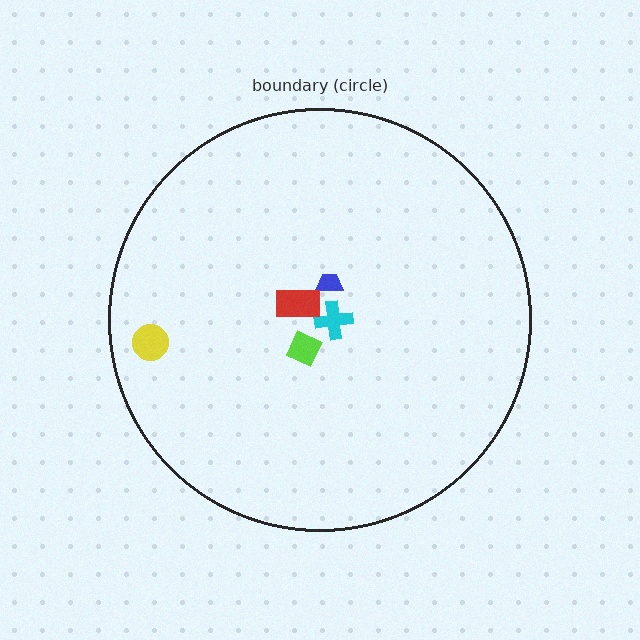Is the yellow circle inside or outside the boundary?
Inside.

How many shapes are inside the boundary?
5 inside, 0 outside.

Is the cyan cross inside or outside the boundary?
Inside.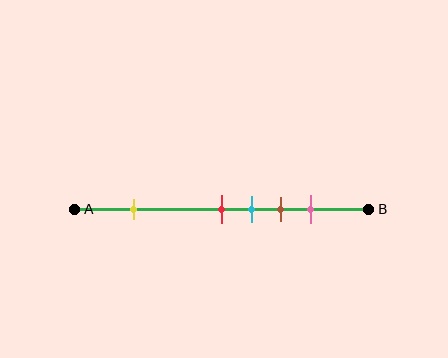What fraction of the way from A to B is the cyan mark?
The cyan mark is approximately 60% (0.6) of the way from A to B.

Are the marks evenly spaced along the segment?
No, the marks are not evenly spaced.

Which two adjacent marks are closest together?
The red and cyan marks are the closest adjacent pair.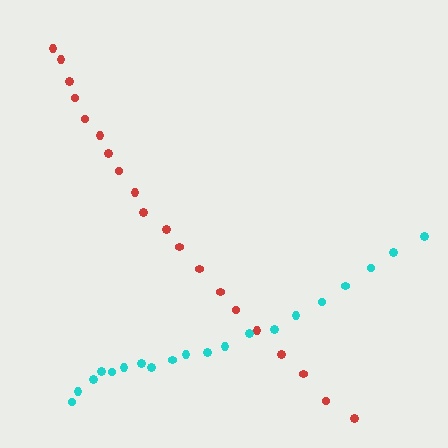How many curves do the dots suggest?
There are 2 distinct paths.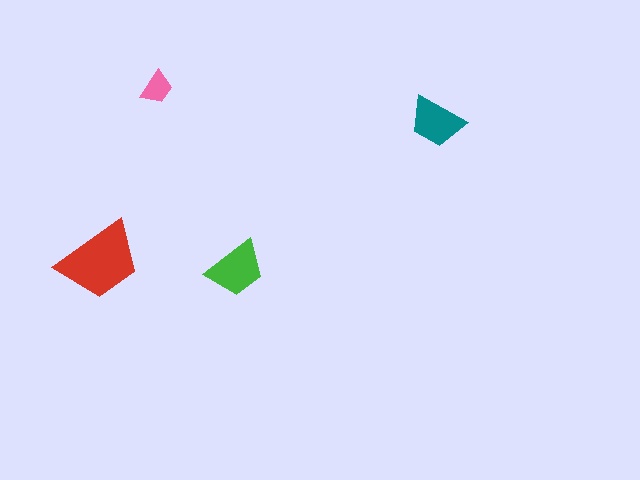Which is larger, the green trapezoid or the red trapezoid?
The red one.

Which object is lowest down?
The green trapezoid is bottommost.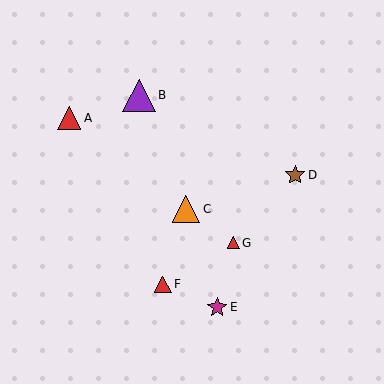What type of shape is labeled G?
Shape G is a red triangle.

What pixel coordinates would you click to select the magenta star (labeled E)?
Click at (217, 307) to select the magenta star E.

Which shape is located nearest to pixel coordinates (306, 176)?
The brown star (labeled D) at (295, 175) is nearest to that location.